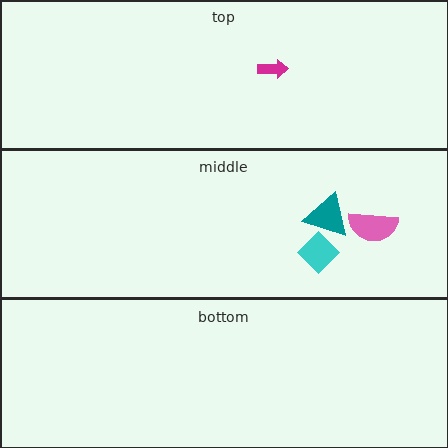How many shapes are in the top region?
1.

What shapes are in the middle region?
The teal triangle, the cyan diamond, the pink semicircle.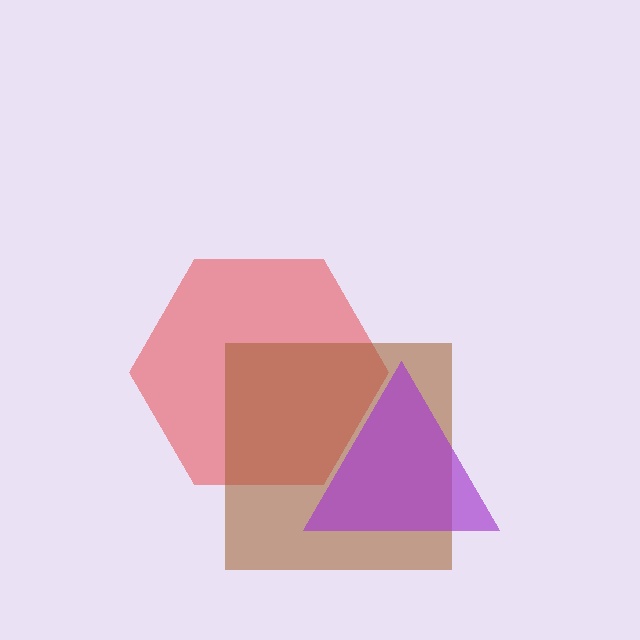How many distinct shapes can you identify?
There are 3 distinct shapes: a red hexagon, a brown square, a purple triangle.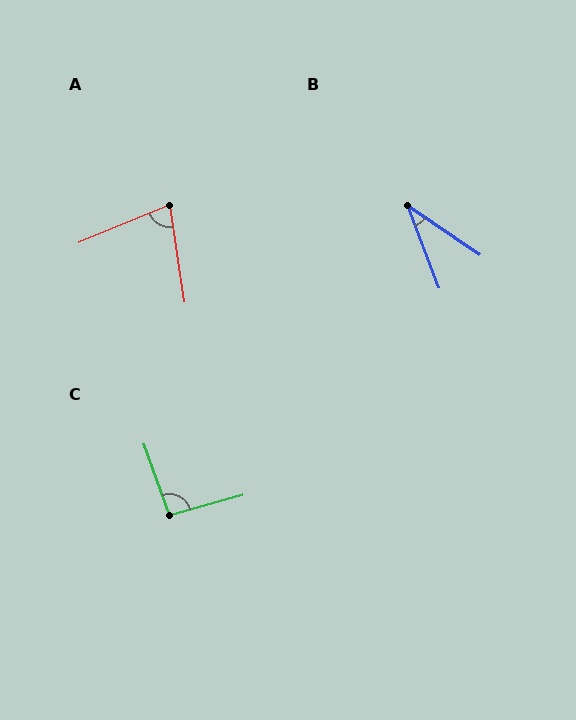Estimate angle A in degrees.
Approximately 76 degrees.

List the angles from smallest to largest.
B (34°), A (76°), C (94°).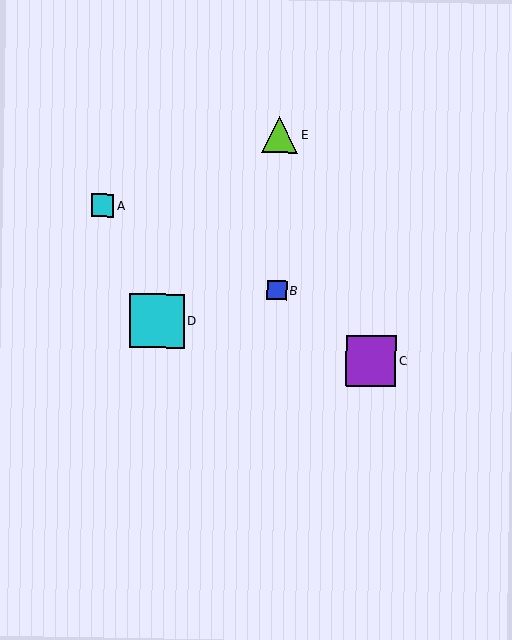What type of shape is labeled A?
Shape A is a cyan square.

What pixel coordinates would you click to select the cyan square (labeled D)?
Click at (157, 321) to select the cyan square D.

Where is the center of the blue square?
The center of the blue square is at (277, 290).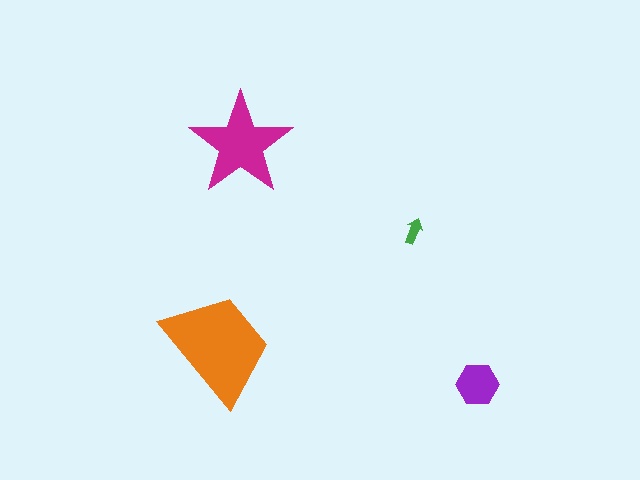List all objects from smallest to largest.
The green arrow, the purple hexagon, the magenta star, the orange trapezoid.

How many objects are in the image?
There are 4 objects in the image.